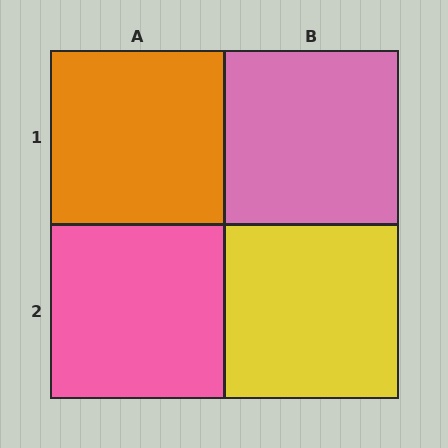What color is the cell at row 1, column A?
Orange.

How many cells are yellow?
1 cell is yellow.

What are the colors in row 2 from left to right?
Pink, yellow.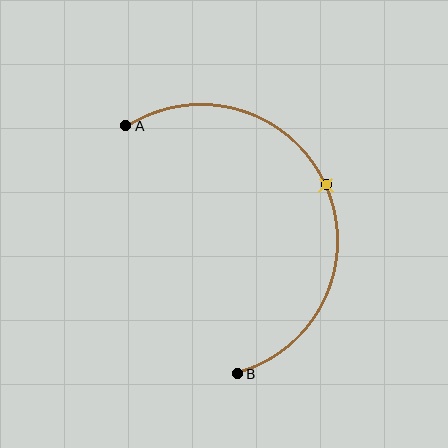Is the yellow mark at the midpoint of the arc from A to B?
Yes. The yellow mark lies on the arc at equal arc-length from both A and B — it is the arc midpoint.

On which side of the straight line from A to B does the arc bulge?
The arc bulges to the right of the straight line connecting A and B.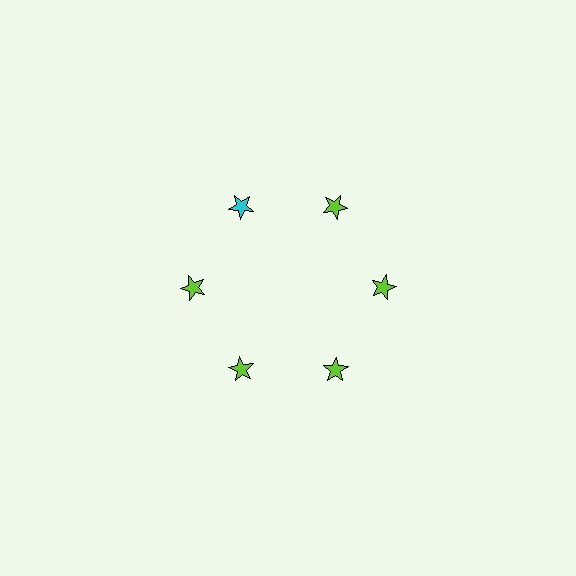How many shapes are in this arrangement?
There are 6 shapes arranged in a ring pattern.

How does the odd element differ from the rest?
It has a different color: cyan instead of lime.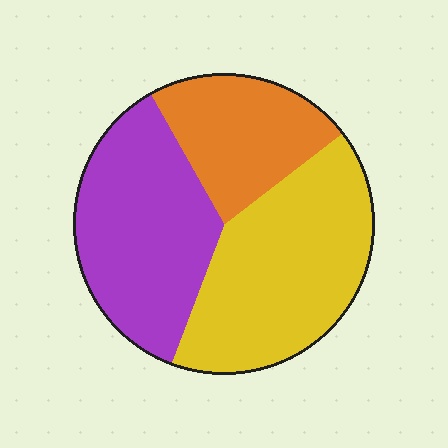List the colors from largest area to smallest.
From largest to smallest: yellow, purple, orange.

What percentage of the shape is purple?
Purple covers 36% of the shape.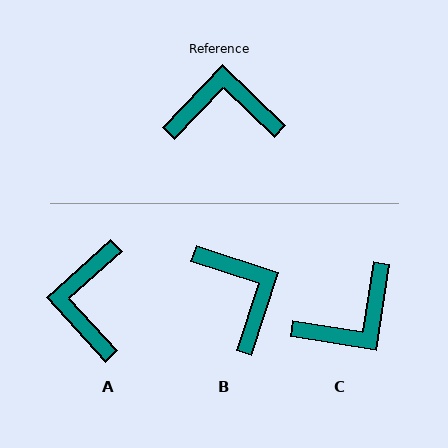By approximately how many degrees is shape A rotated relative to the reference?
Approximately 86 degrees counter-clockwise.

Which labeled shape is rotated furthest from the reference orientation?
C, about 145 degrees away.